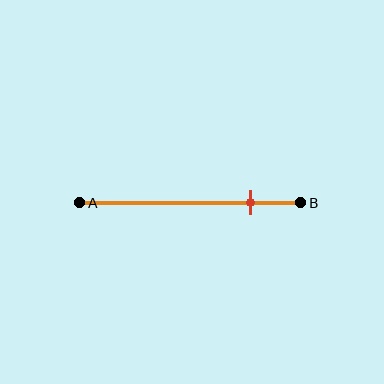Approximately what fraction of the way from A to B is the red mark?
The red mark is approximately 80% of the way from A to B.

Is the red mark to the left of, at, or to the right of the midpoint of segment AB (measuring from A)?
The red mark is to the right of the midpoint of segment AB.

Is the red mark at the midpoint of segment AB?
No, the mark is at about 80% from A, not at the 50% midpoint.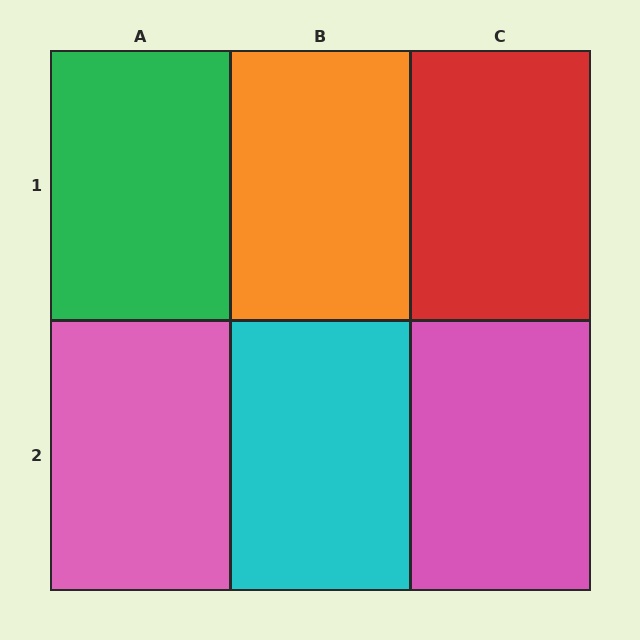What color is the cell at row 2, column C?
Pink.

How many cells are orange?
1 cell is orange.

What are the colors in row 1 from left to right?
Green, orange, red.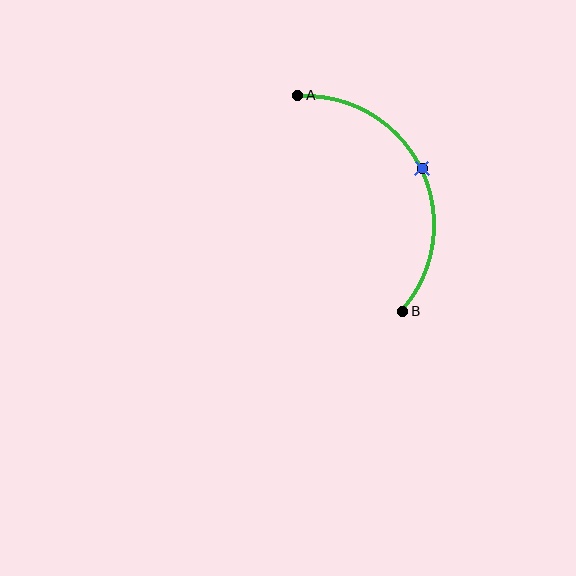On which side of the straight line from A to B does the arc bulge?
The arc bulges to the right of the straight line connecting A and B.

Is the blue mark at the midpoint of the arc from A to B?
Yes. The blue mark lies on the arc at equal arc-length from both A and B — it is the arc midpoint.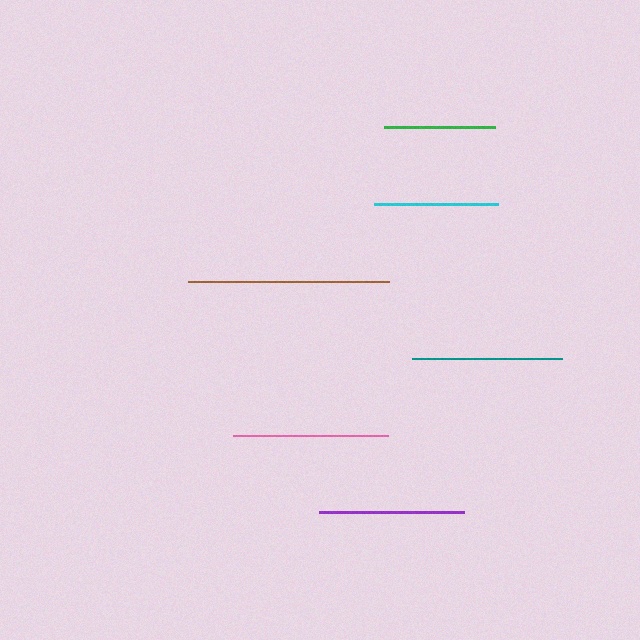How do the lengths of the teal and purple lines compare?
The teal and purple lines are approximately the same length.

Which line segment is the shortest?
The green line is the shortest at approximately 111 pixels.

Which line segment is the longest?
The brown line is the longest at approximately 201 pixels.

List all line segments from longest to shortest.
From longest to shortest: brown, pink, teal, purple, cyan, green.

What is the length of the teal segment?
The teal segment is approximately 149 pixels long.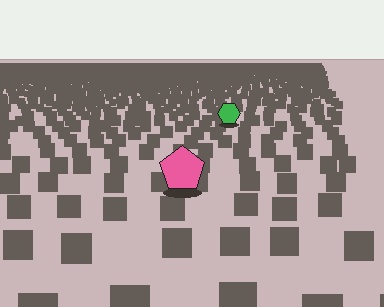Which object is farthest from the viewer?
The green hexagon is farthest from the viewer. It appears smaller and the ground texture around it is denser.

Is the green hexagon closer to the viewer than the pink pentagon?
No. The pink pentagon is closer — you can tell from the texture gradient: the ground texture is coarser near it.